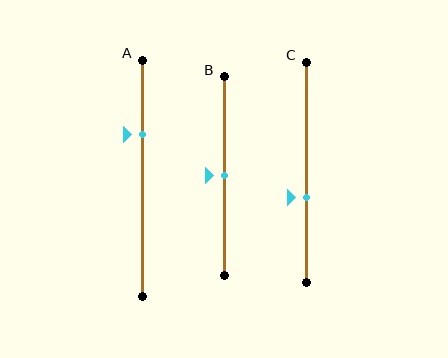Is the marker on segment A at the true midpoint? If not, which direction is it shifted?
No, the marker on segment A is shifted upward by about 19% of the segment length.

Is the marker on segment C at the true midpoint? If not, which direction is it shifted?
No, the marker on segment C is shifted downward by about 11% of the segment length.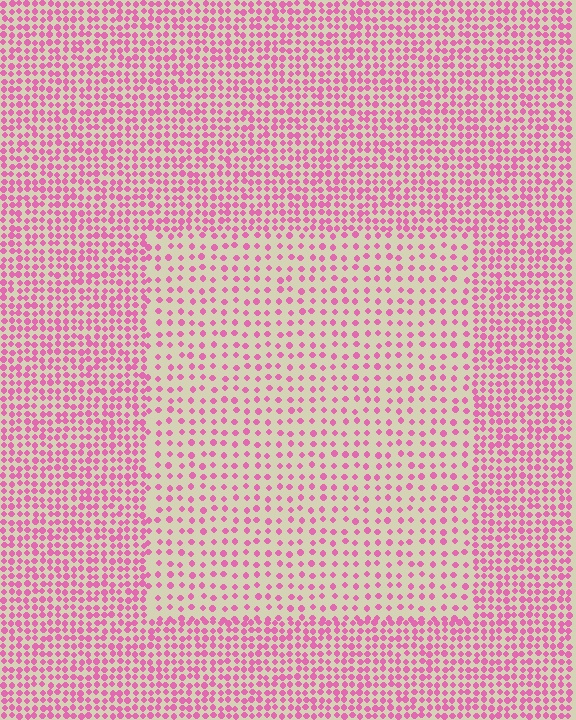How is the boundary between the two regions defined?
The boundary is defined by a change in element density (approximately 2.0x ratio). All elements are the same color, size, and shape.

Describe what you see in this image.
The image contains small pink elements arranged at two different densities. A rectangle-shaped region is visible where the elements are less densely packed than the surrounding area.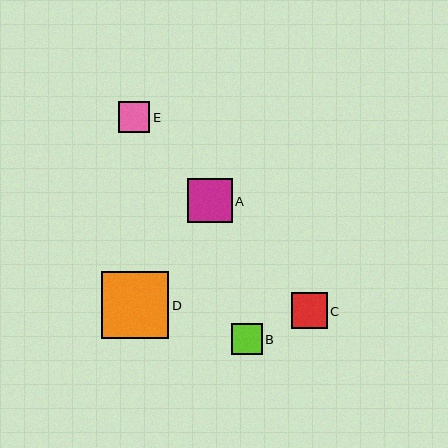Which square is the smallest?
Square B is the smallest with a size of approximately 30 pixels.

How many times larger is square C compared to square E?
Square C is approximately 1.1 times the size of square E.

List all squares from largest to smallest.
From largest to smallest: D, A, C, E, B.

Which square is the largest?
Square D is the largest with a size of approximately 67 pixels.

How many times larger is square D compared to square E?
Square D is approximately 2.1 times the size of square E.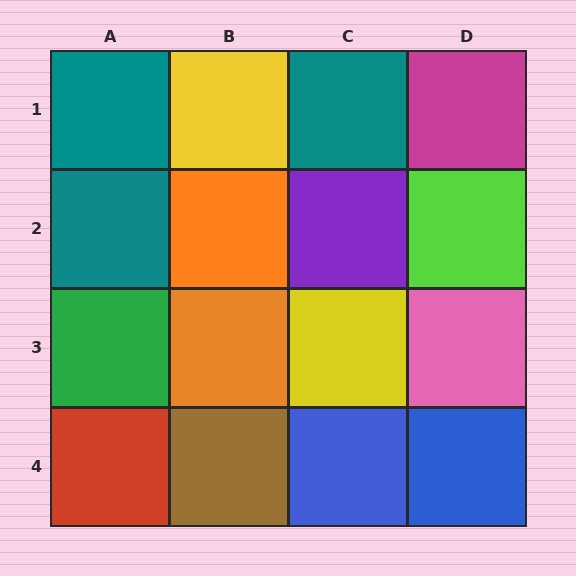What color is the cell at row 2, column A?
Teal.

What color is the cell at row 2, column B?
Orange.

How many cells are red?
1 cell is red.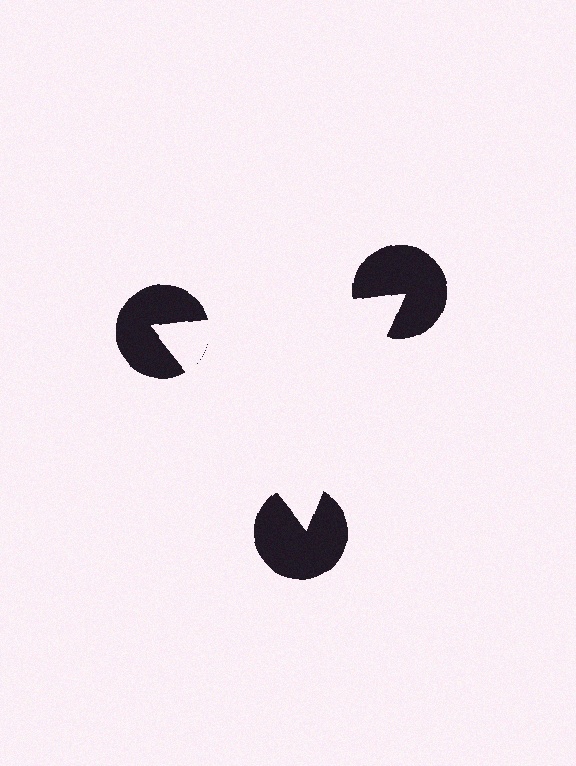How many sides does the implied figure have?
3 sides.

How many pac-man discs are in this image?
There are 3 — one at each vertex of the illusory triangle.